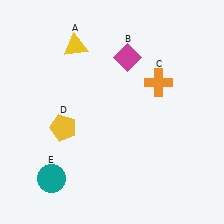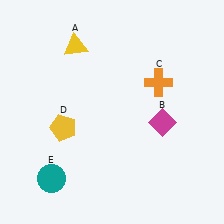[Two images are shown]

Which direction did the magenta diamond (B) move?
The magenta diamond (B) moved down.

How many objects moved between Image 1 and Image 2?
1 object moved between the two images.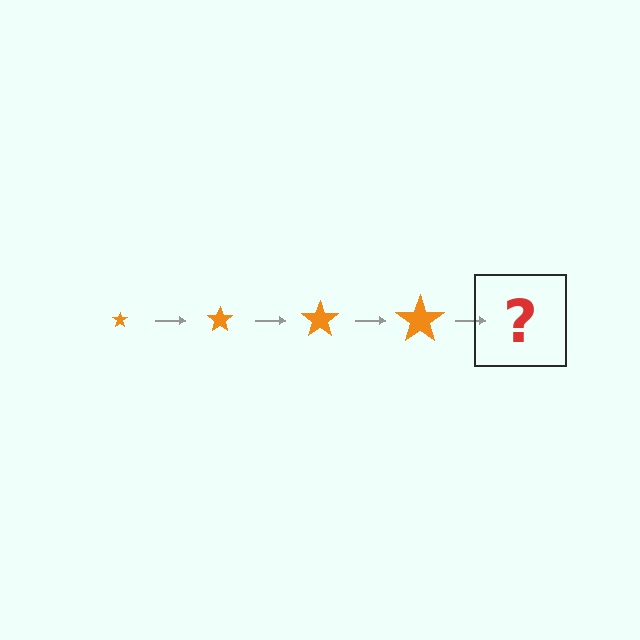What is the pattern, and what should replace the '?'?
The pattern is that the star gets progressively larger each step. The '?' should be an orange star, larger than the previous one.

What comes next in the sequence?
The next element should be an orange star, larger than the previous one.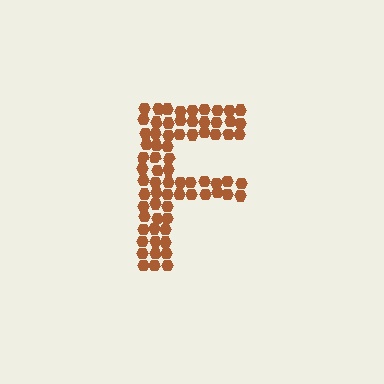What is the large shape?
The large shape is the letter F.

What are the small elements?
The small elements are hexagons.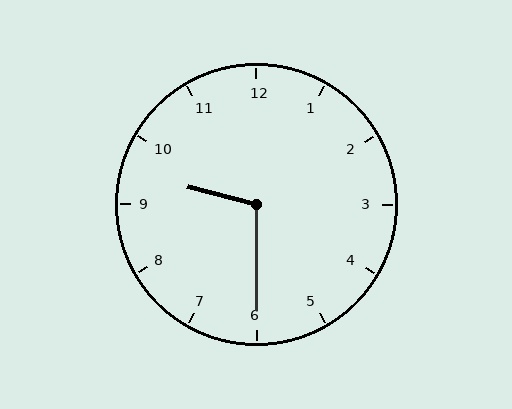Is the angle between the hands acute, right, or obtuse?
It is obtuse.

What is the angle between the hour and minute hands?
Approximately 105 degrees.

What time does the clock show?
9:30.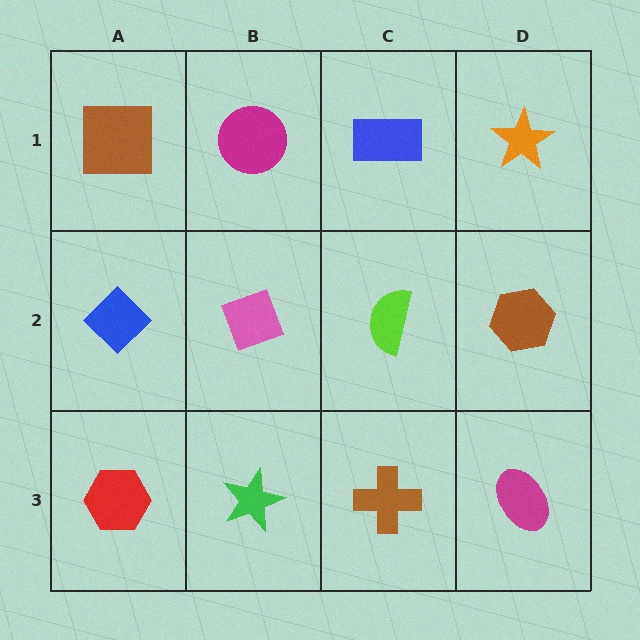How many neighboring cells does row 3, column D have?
2.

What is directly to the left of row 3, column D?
A brown cross.